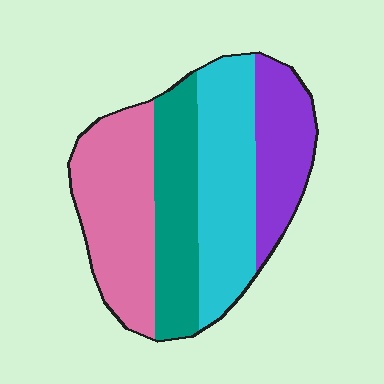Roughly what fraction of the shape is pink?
Pink covers roughly 30% of the shape.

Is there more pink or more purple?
Pink.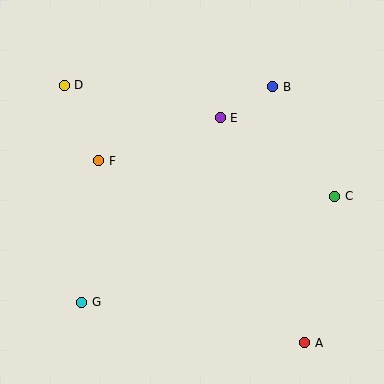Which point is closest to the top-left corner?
Point D is closest to the top-left corner.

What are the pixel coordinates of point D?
Point D is at (64, 85).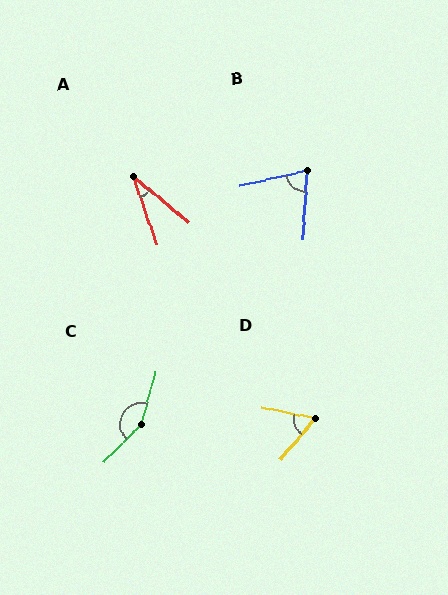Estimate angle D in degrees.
Approximately 61 degrees.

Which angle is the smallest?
A, at approximately 31 degrees.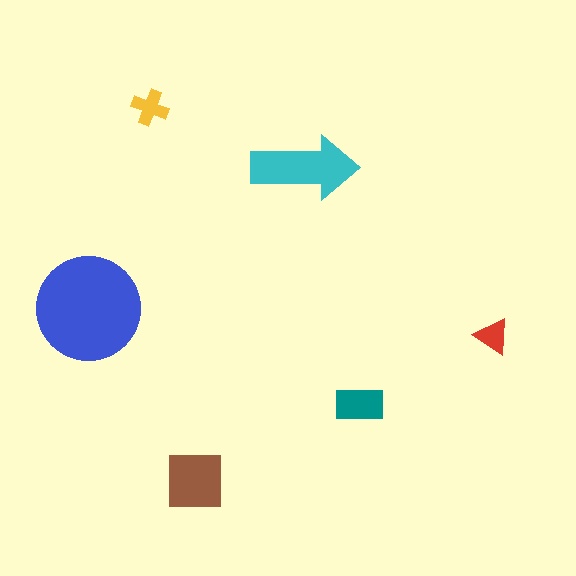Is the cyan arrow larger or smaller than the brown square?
Larger.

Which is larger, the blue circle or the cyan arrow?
The blue circle.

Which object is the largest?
The blue circle.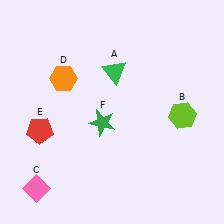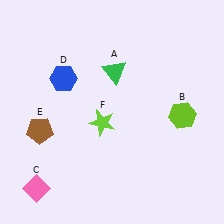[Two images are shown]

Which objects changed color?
D changed from orange to blue. E changed from red to brown. F changed from green to lime.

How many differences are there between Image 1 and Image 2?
There are 3 differences between the two images.